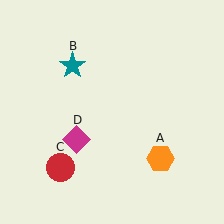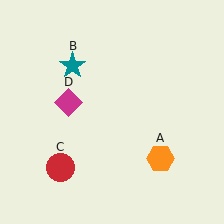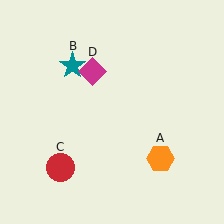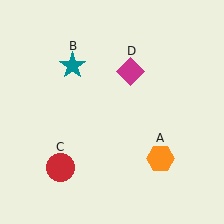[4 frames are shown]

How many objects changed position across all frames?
1 object changed position: magenta diamond (object D).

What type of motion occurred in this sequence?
The magenta diamond (object D) rotated clockwise around the center of the scene.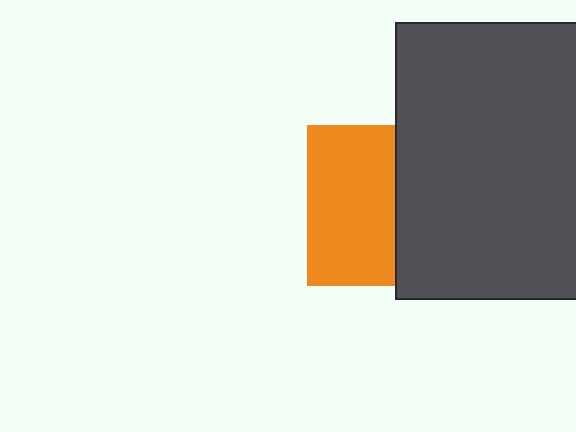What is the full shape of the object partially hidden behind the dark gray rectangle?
The partially hidden object is an orange square.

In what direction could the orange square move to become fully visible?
The orange square could move left. That would shift it out from behind the dark gray rectangle entirely.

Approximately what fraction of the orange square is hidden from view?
Roughly 45% of the orange square is hidden behind the dark gray rectangle.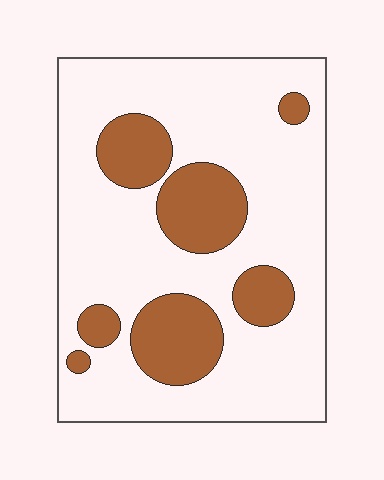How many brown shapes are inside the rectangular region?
7.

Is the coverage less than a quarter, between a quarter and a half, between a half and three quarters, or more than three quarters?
Less than a quarter.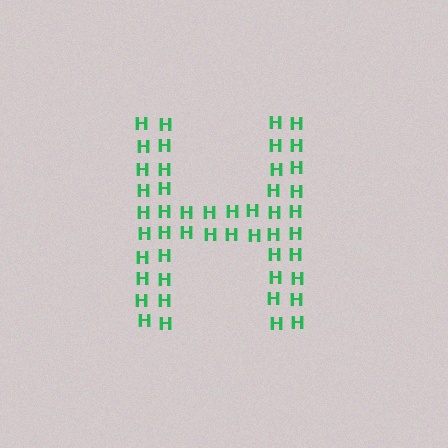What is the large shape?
The large shape is the letter H.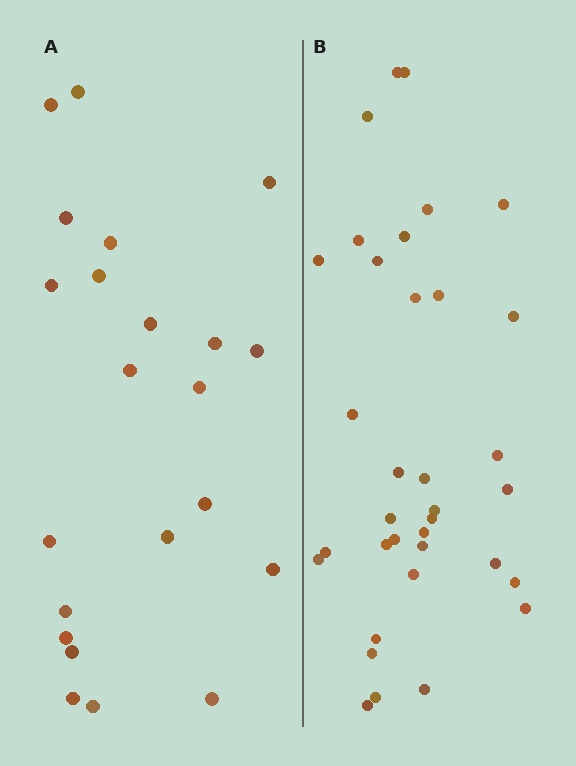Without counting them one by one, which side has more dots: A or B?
Region B (the right region) has more dots.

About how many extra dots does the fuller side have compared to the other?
Region B has approximately 15 more dots than region A.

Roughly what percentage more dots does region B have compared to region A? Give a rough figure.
About 60% more.